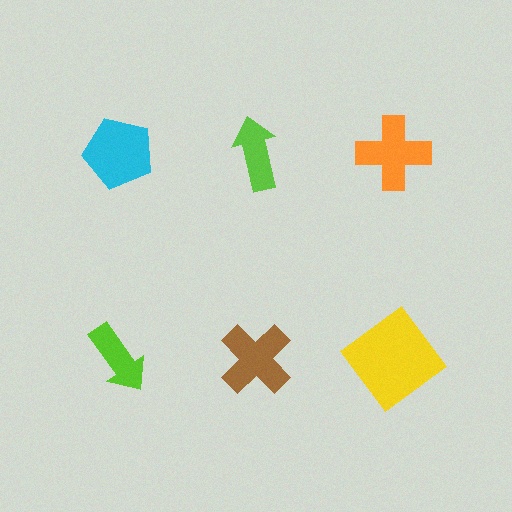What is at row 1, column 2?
A lime arrow.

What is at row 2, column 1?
A lime arrow.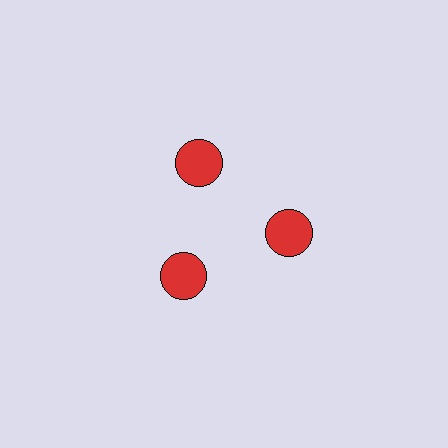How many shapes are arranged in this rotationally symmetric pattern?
There are 3 shapes, arranged in 3 groups of 1.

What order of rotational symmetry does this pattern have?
This pattern has 3-fold rotational symmetry.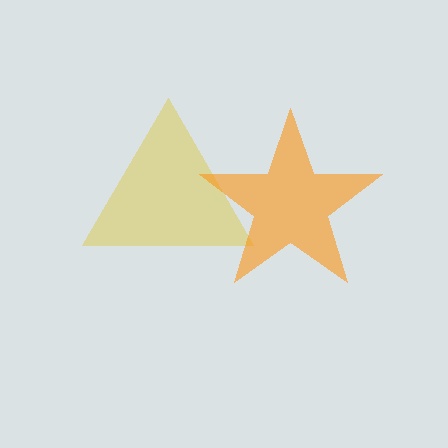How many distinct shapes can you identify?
There are 2 distinct shapes: a yellow triangle, an orange star.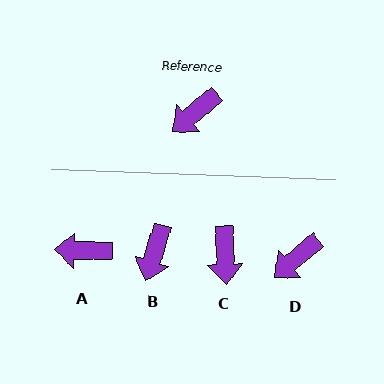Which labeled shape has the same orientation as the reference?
D.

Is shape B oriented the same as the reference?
No, it is off by about 32 degrees.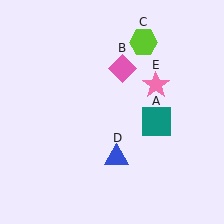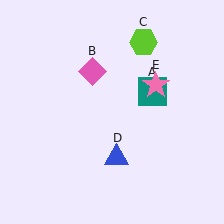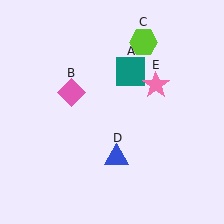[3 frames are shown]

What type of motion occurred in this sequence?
The teal square (object A), pink diamond (object B) rotated counterclockwise around the center of the scene.